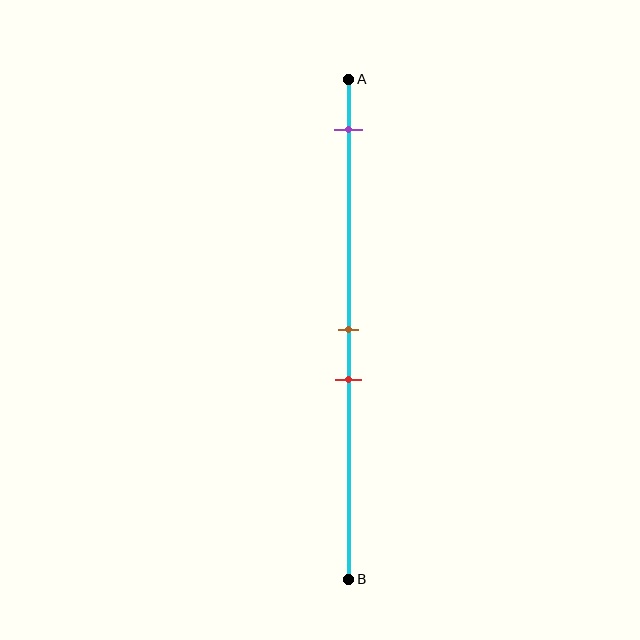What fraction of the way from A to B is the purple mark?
The purple mark is approximately 10% (0.1) of the way from A to B.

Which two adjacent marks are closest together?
The brown and red marks are the closest adjacent pair.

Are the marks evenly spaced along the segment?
No, the marks are not evenly spaced.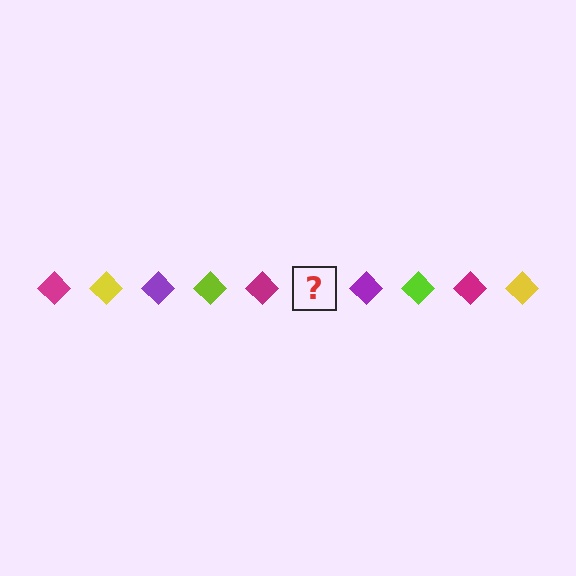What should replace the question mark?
The question mark should be replaced with a yellow diamond.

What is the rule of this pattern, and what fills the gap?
The rule is that the pattern cycles through magenta, yellow, purple, lime diamonds. The gap should be filled with a yellow diamond.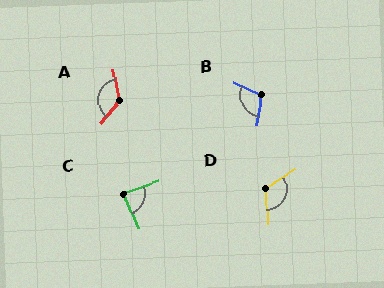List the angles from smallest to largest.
C (85°), B (104°), D (117°), A (129°).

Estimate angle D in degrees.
Approximately 117 degrees.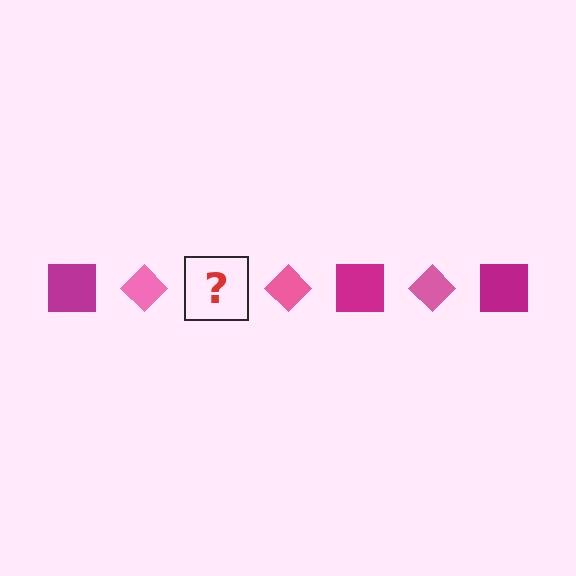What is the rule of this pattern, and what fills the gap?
The rule is that the pattern alternates between magenta square and pink diamond. The gap should be filled with a magenta square.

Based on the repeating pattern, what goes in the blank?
The blank should be a magenta square.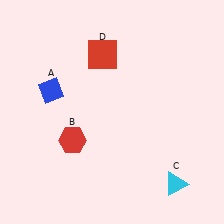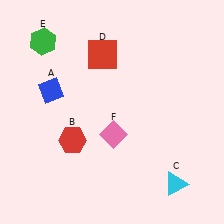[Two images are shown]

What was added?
A green hexagon (E), a pink diamond (F) were added in Image 2.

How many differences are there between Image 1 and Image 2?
There are 2 differences between the two images.